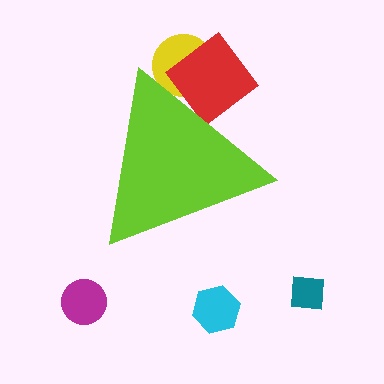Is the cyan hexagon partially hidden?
No, the cyan hexagon is fully visible.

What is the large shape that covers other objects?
A lime triangle.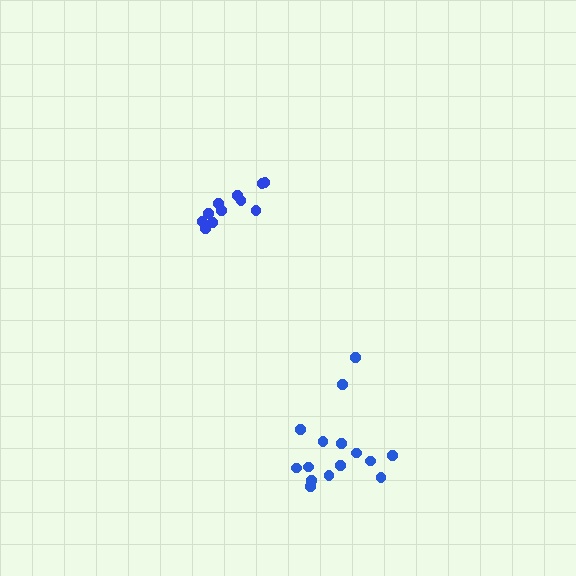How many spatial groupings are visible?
There are 2 spatial groupings.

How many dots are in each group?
Group 1: 15 dots, Group 2: 11 dots (26 total).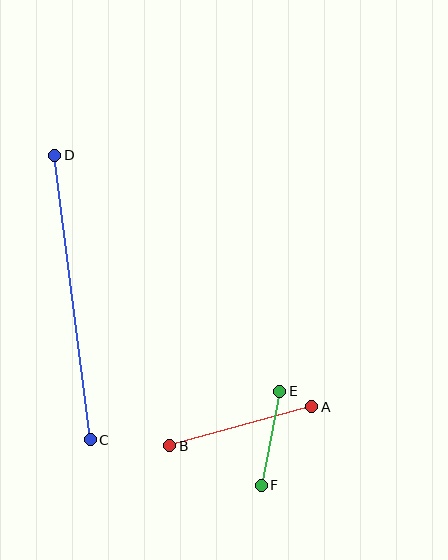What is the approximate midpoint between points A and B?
The midpoint is at approximately (241, 426) pixels.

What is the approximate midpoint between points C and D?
The midpoint is at approximately (73, 297) pixels.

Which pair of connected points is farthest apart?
Points C and D are farthest apart.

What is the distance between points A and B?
The distance is approximately 147 pixels.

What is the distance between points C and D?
The distance is approximately 287 pixels.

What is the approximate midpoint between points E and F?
The midpoint is at approximately (271, 438) pixels.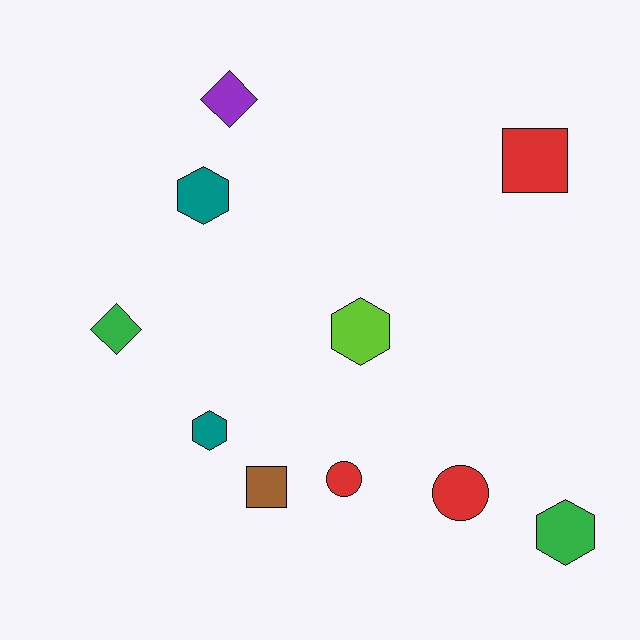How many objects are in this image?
There are 10 objects.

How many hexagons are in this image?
There are 4 hexagons.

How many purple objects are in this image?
There is 1 purple object.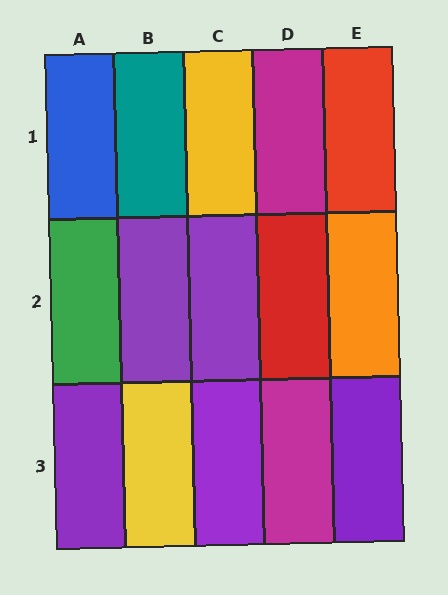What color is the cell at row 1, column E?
Red.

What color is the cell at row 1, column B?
Teal.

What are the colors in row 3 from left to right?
Purple, yellow, purple, magenta, purple.